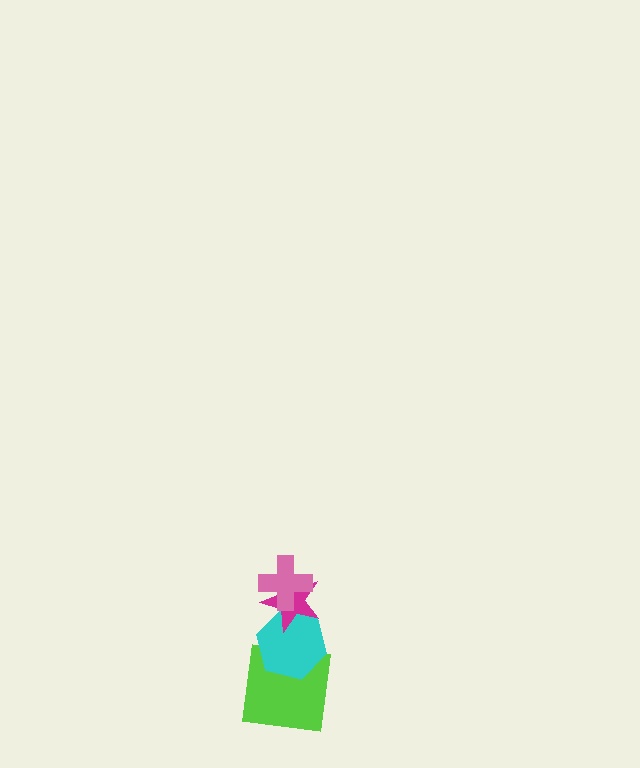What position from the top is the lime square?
The lime square is 4th from the top.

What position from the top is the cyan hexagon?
The cyan hexagon is 3rd from the top.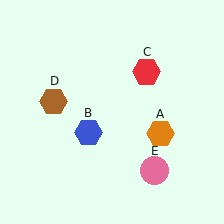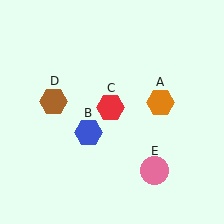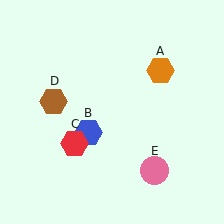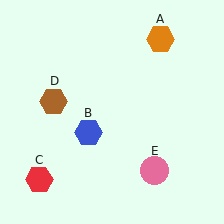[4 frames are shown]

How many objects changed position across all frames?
2 objects changed position: orange hexagon (object A), red hexagon (object C).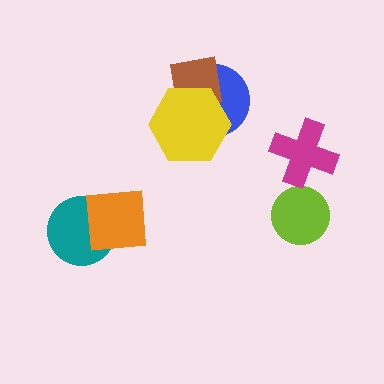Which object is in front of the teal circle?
The orange square is in front of the teal circle.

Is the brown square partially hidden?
Yes, it is partially covered by another shape.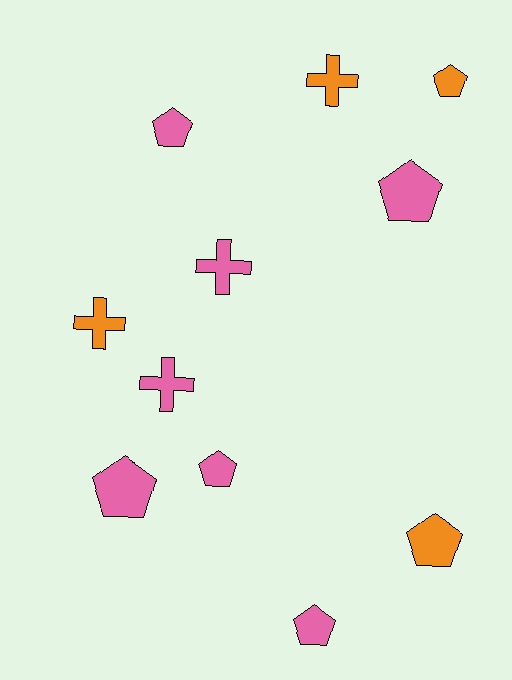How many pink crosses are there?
There are 2 pink crosses.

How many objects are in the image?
There are 11 objects.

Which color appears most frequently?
Pink, with 7 objects.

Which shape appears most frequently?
Pentagon, with 7 objects.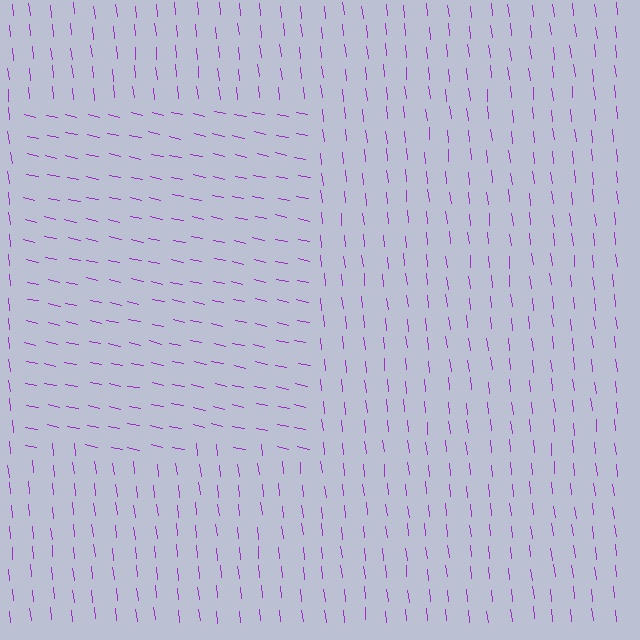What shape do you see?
I see a rectangle.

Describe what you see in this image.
The image is filled with small purple line segments. A rectangle region in the image has lines oriented differently from the surrounding lines, creating a visible texture boundary.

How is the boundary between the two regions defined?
The boundary is defined purely by a change in line orientation (approximately 72 degrees difference). All lines are the same color and thickness.